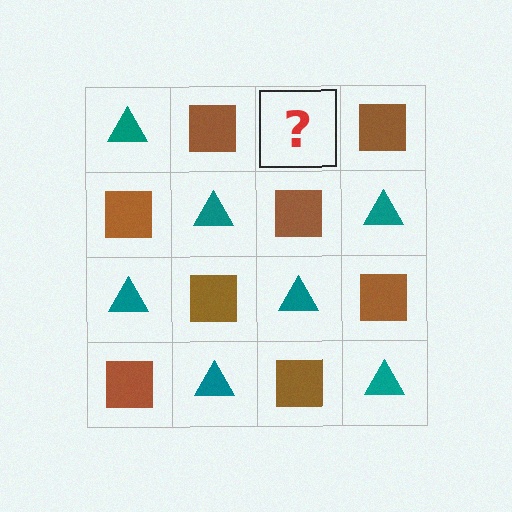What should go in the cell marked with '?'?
The missing cell should contain a teal triangle.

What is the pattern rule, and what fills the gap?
The rule is that it alternates teal triangle and brown square in a checkerboard pattern. The gap should be filled with a teal triangle.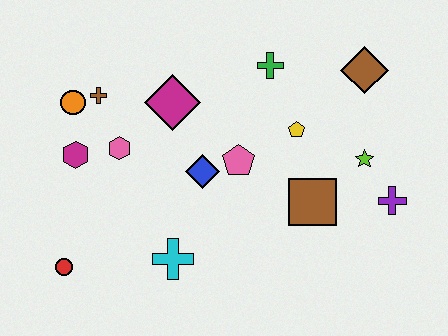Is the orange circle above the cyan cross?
Yes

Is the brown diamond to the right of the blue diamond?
Yes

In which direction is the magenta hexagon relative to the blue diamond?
The magenta hexagon is to the left of the blue diamond.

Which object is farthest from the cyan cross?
The brown diamond is farthest from the cyan cross.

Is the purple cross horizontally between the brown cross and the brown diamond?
No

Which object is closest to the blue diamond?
The pink pentagon is closest to the blue diamond.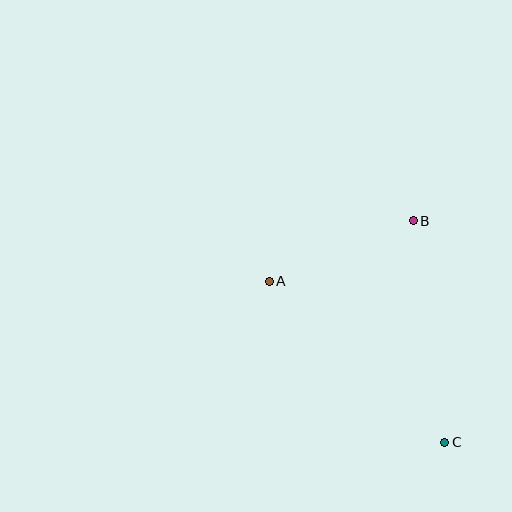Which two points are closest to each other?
Points A and B are closest to each other.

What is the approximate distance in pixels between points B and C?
The distance between B and C is approximately 224 pixels.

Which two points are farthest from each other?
Points A and C are farthest from each other.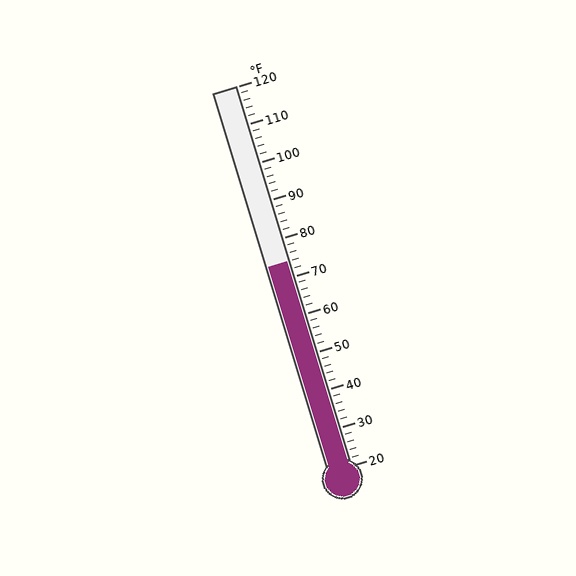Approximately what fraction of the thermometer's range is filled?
The thermometer is filled to approximately 55% of its range.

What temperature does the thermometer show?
The thermometer shows approximately 74°F.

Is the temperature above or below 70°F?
The temperature is above 70°F.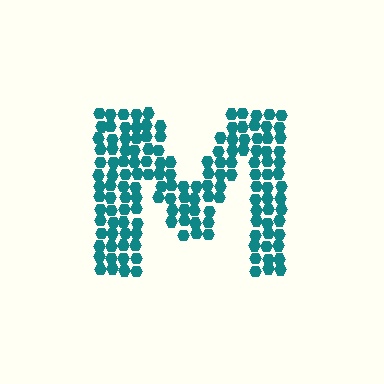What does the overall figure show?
The overall figure shows the letter M.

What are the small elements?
The small elements are hexagons.